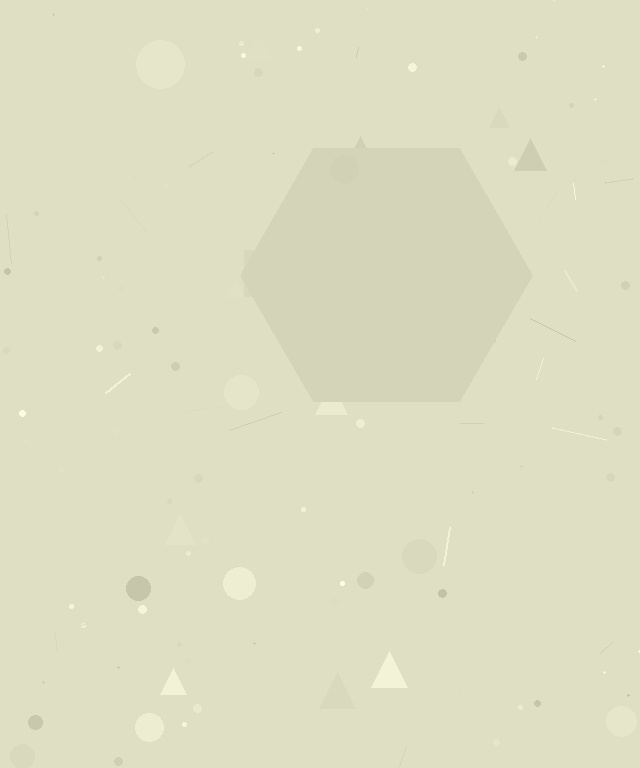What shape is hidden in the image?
A hexagon is hidden in the image.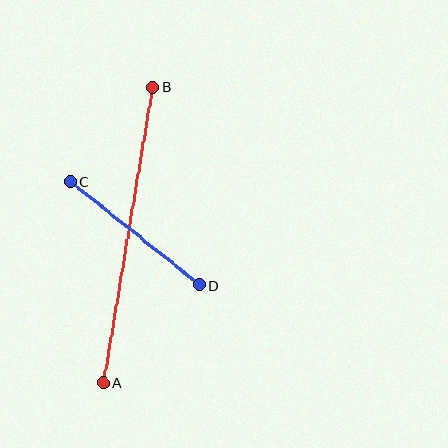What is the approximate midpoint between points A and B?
The midpoint is at approximately (128, 235) pixels.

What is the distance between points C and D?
The distance is approximately 165 pixels.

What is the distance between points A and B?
The distance is approximately 300 pixels.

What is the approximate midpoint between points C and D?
The midpoint is at approximately (135, 233) pixels.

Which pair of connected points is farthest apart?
Points A and B are farthest apart.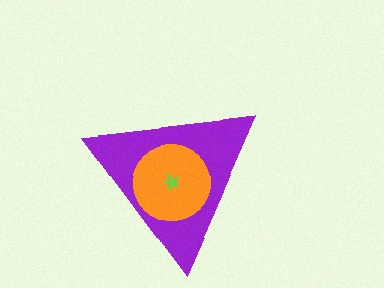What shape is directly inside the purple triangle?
The orange circle.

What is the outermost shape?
The purple triangle.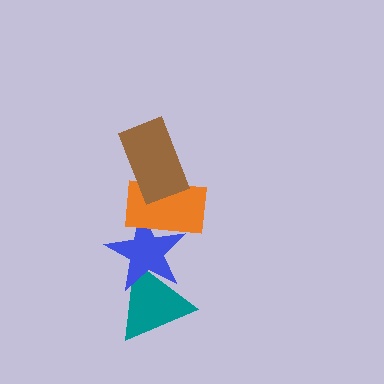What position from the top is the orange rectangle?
The orange rectangle is 2nd from the top.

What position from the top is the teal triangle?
The teal triangle is 4th from the top.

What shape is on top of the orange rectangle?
The brown rectangle is on top of the orange rectangle.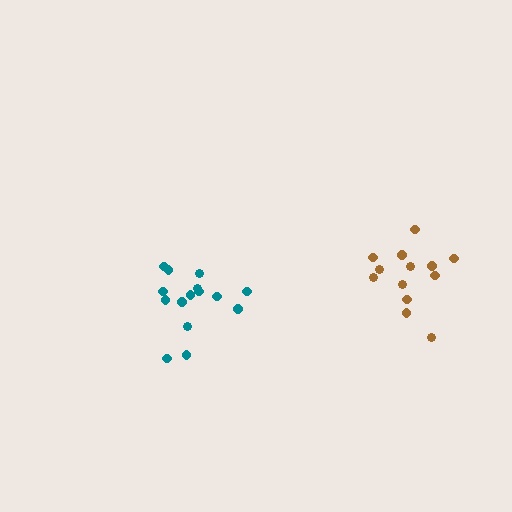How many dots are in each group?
Group 1: 15 dots, Group 2: 13 dots (28 total).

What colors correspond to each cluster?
The clusters are colored: teal, brown.